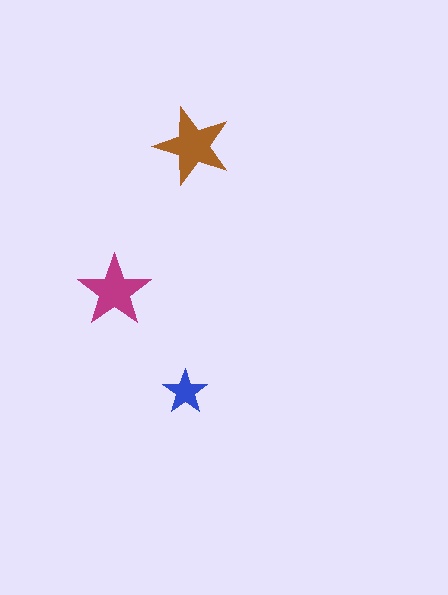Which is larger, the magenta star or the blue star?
The magenta one.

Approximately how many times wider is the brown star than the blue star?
About 1.5 times wider.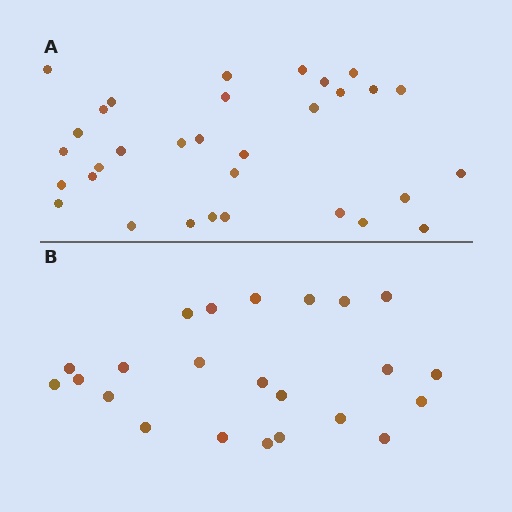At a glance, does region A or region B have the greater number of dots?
Region A (the top region) has more dots.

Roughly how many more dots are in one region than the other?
Region A has roughly 8 or so more dots than region B.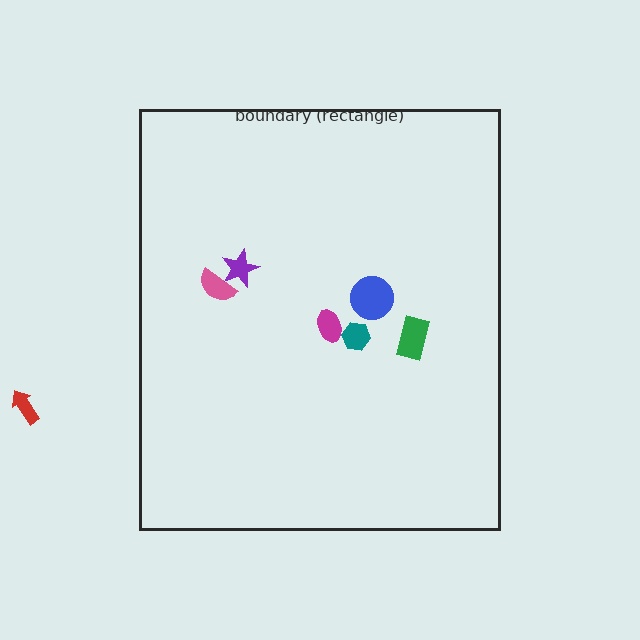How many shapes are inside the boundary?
6 inside, 1 outside.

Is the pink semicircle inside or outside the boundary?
Inside.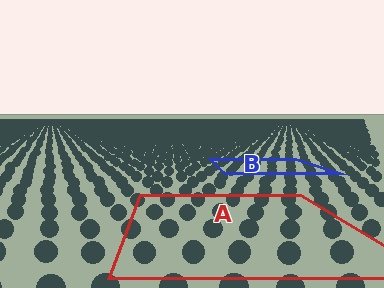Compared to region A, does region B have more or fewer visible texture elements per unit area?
Region B has more texture elements per unit area — they are packed more densely because it is farther away.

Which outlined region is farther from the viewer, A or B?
Region B is farther from the viewer — the texture elements inside it appear smaller and more densely packed.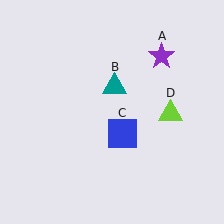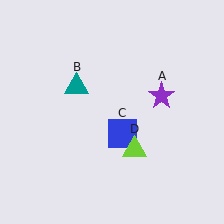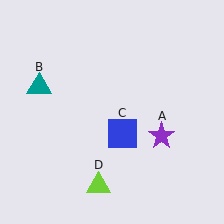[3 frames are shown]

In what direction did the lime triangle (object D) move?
The lime triangle (object D) moved down and to the left.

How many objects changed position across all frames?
3 objects changed position: purple star (object A), teal triangle (object B), lime triangle (object D).